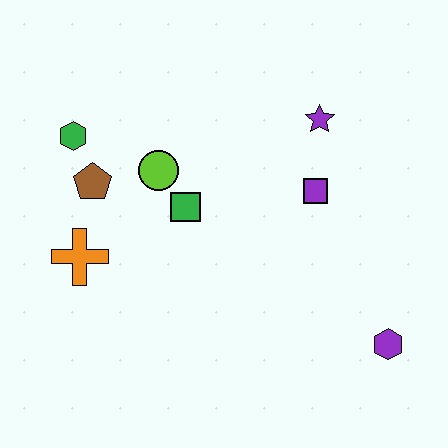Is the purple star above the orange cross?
Yes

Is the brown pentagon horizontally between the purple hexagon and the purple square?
No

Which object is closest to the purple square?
The purple star is closest to the purple square.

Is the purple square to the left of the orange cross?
No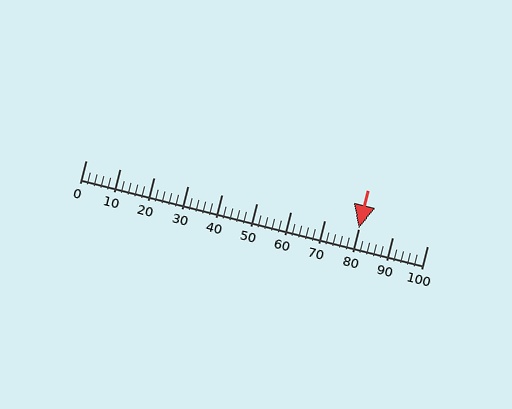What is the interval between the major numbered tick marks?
The major tick marks are spaced 10 units apart.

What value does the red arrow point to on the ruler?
The red arrow points to approximately 80.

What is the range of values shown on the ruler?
The ruler shows values from 0 to 100.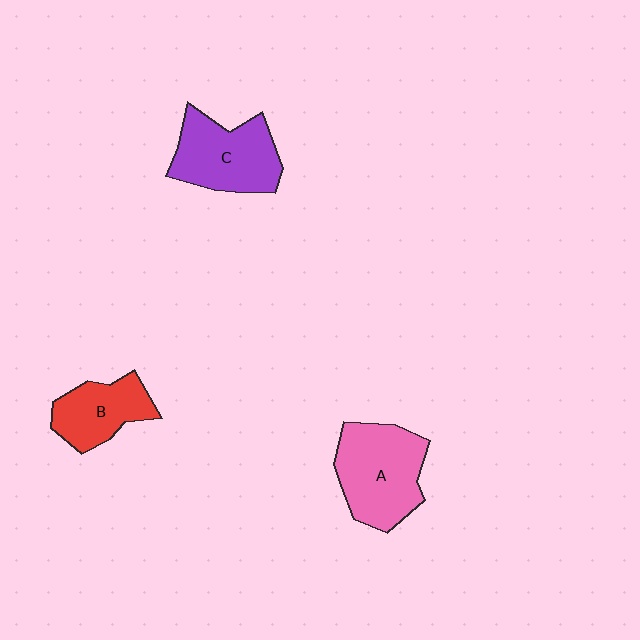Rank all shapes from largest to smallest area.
From largest to smallest: A (pink), C (purple), B (red).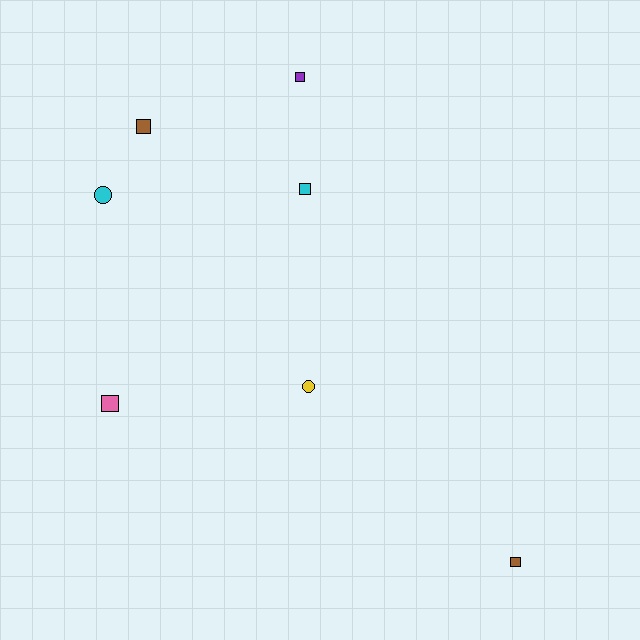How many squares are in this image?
There are 5 squares.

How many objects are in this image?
There are 7 objects.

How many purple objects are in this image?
There is 1 purple object.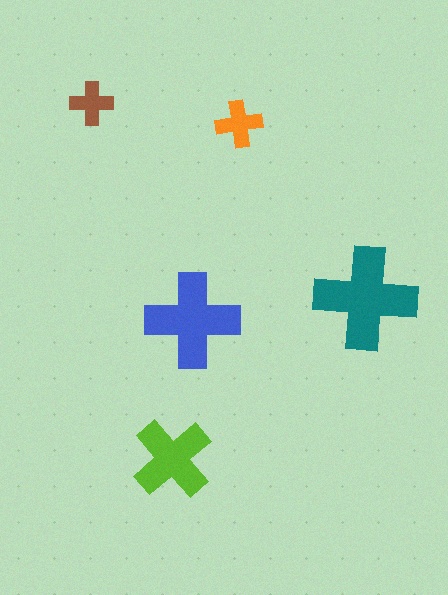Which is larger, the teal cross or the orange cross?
The teal one.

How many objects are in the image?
There are 5 objects in the image.